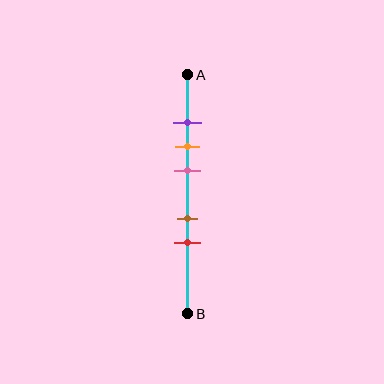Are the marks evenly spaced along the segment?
No, the marks are not evenly spaced.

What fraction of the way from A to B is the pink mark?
The pink mark is approximately 40% (0.4) of the way from A to B.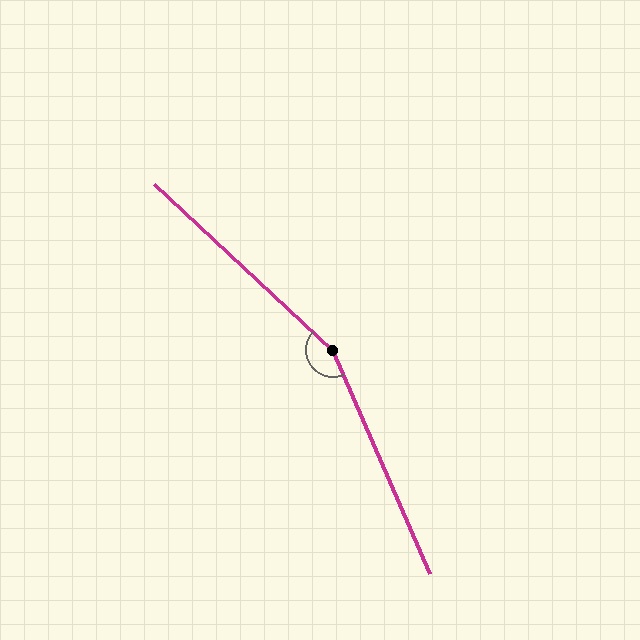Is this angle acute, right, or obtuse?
It is obtuse.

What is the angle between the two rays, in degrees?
Approximately 156 degrees.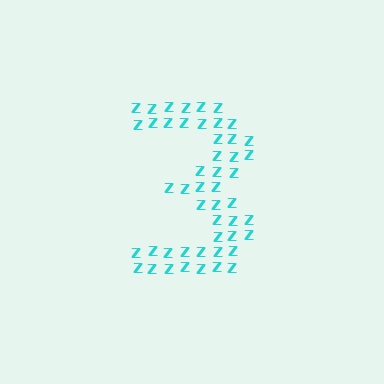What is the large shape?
The large shape is the digit 3.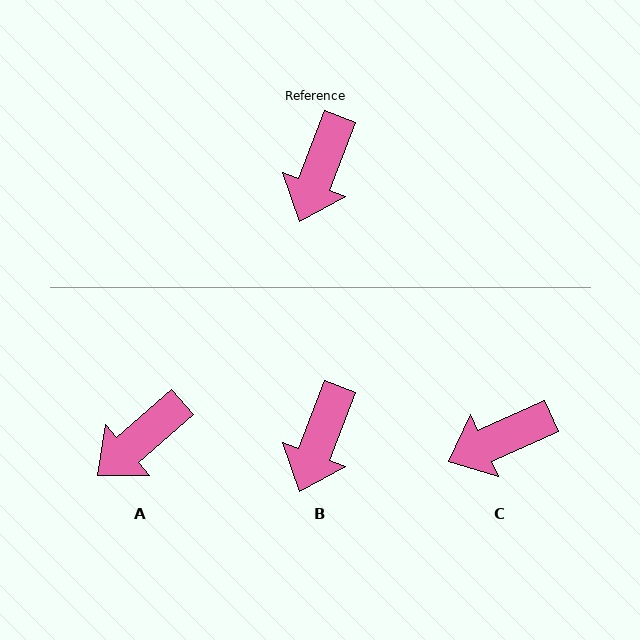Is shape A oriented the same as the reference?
No, it is off by about 28 degrees.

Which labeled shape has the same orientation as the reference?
B.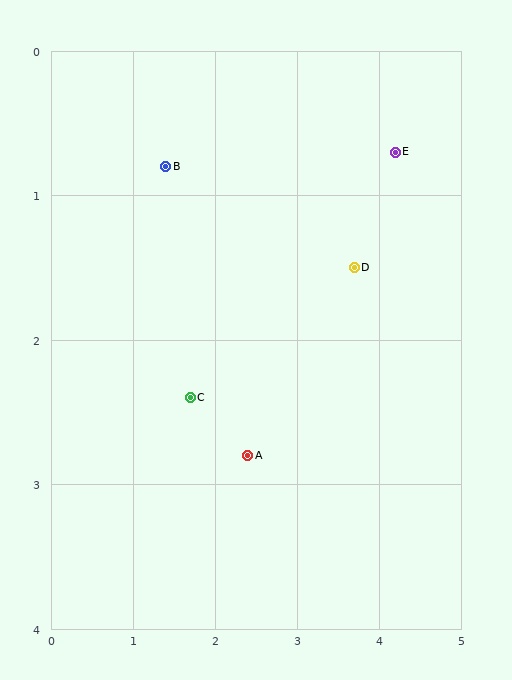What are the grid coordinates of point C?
Point C is at approximately (1.7, 2.4).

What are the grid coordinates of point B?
Point B is at approximately (1.4, 0.8).